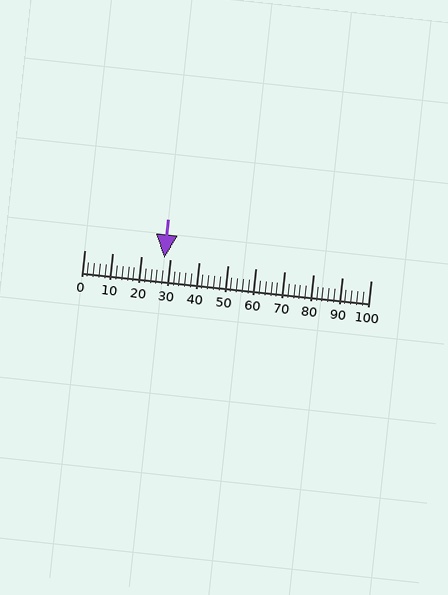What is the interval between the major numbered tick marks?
The major tick marks are spaced 10 units apart.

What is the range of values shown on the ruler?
The ruler shows values from 0 to 100.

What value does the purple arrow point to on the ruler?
The purple arrow points to approximately 28.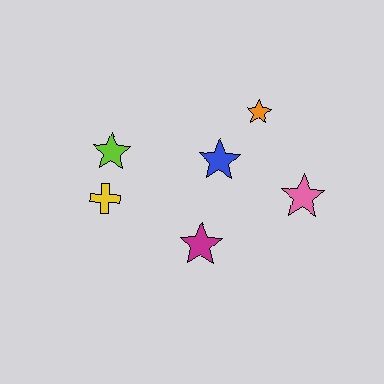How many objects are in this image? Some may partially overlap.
There are 6 objects.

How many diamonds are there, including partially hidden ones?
There are no diamonds.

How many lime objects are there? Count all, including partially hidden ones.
There is 1 lime object.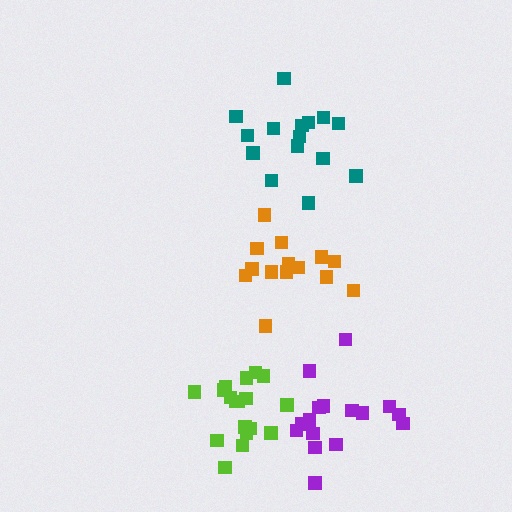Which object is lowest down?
The lime cluster is bottommost.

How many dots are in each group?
Group 1: 18 dots, Group 2: 15 dots, Group 3: 14 dots, Group 4: 16 dots (63 total).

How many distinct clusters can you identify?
There are 4 distinct clusters.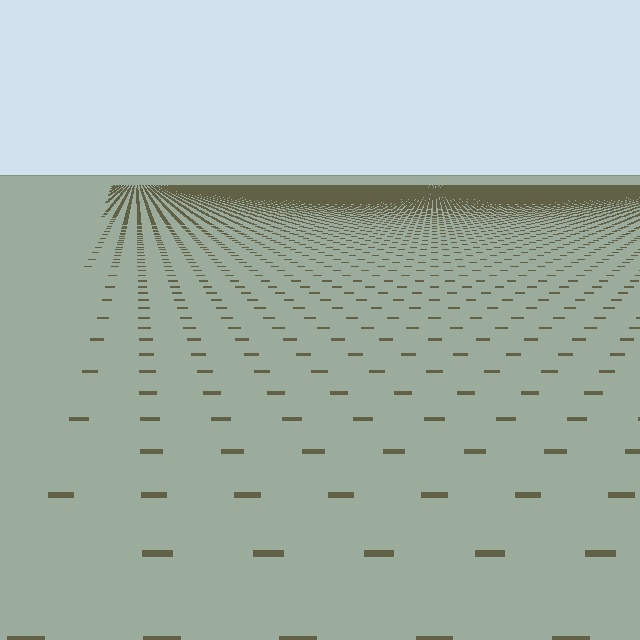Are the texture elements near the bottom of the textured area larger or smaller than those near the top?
Larger. Near the bottom, elements are closer to the viewer and appear at a bigger on-screen size.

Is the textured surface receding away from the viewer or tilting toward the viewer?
The surface is receding away from the viewer. Texture elements get smaller and denser toward the top.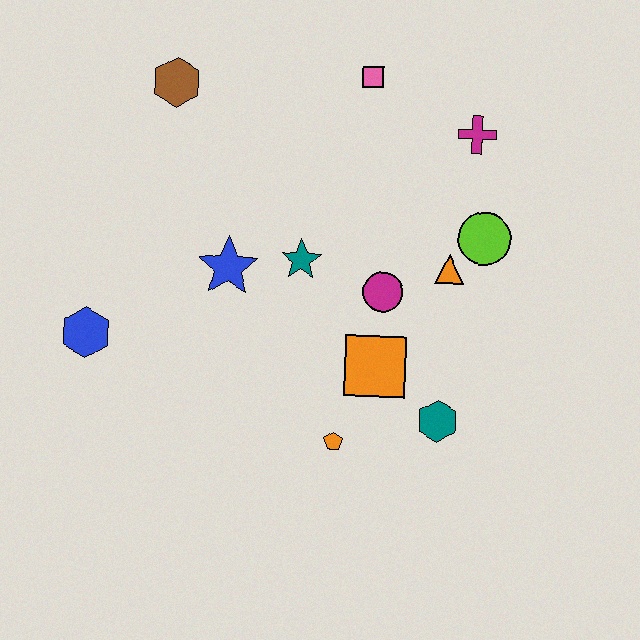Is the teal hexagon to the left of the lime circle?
Yes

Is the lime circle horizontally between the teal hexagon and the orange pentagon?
No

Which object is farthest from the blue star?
The magenta cross is farthest from the blue star.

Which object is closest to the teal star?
The blue star is closest to the teal star.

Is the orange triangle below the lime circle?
Yes